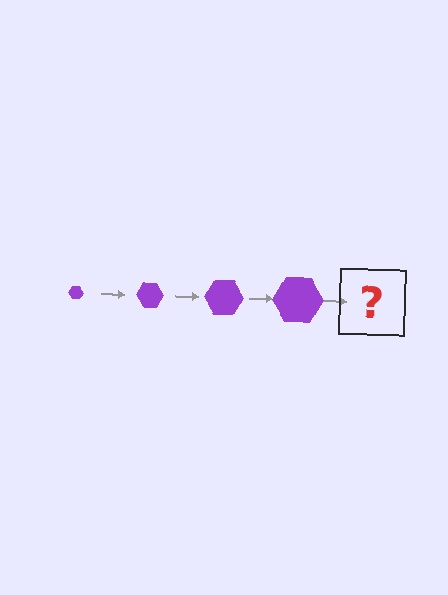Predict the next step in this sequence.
The next step is a purple hexagon, larger than the previous one.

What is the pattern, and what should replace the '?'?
The pattern is that the hexagon gets progressively larger each step. The '?' should be a purple hexagon, larger than the previous one.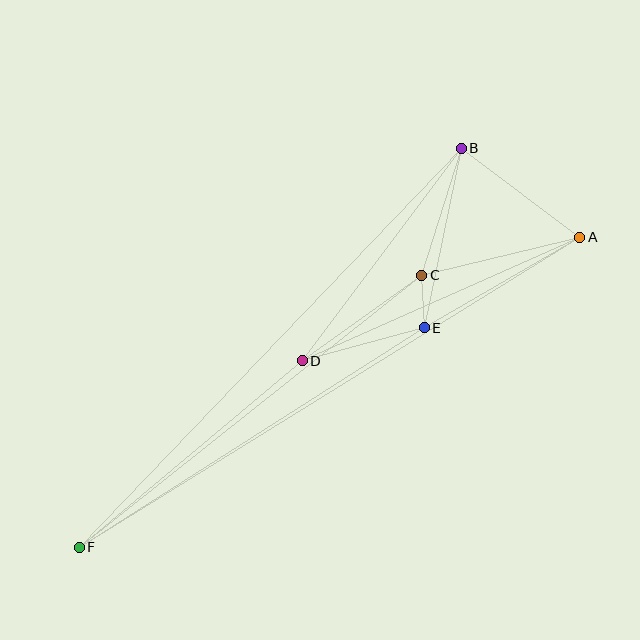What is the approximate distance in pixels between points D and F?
The distance between D and F is approximately 291 pixels.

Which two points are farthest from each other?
Points A and F are farthest from each other.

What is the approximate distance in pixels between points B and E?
The distance between B and E is approximately 183 pixels.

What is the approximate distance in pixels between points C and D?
The distance between C and D is approximately 147 pixels.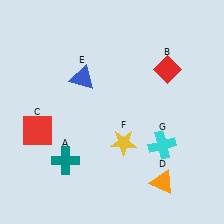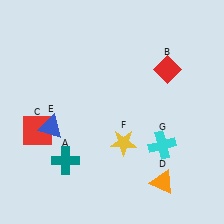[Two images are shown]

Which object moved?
The blue triangle (E) moved down.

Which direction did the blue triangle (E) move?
The blue triangle (E) moved down.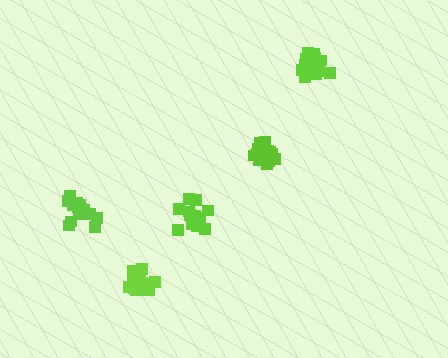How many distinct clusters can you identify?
There are 5 distinct clusters.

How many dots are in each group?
Group 1: 17 dots, Group 2: 21 dots, Group 3: 20 dots, Group 4: 18 dots, Group 5: 16 dots (92 total).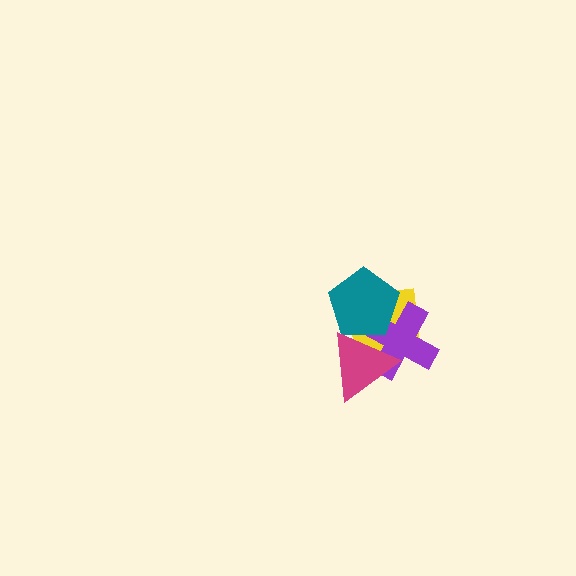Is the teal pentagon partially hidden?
Yes, it is partially covered by another shape.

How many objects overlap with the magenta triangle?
3 objects overlap with the magenta triangle.